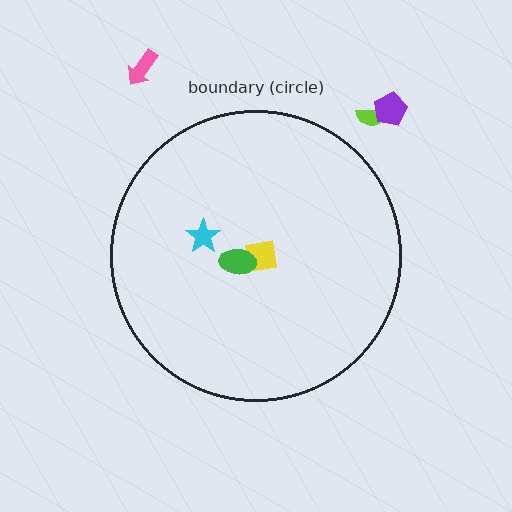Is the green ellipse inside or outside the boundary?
Inside.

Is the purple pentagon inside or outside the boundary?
Outside.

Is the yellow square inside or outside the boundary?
Inside.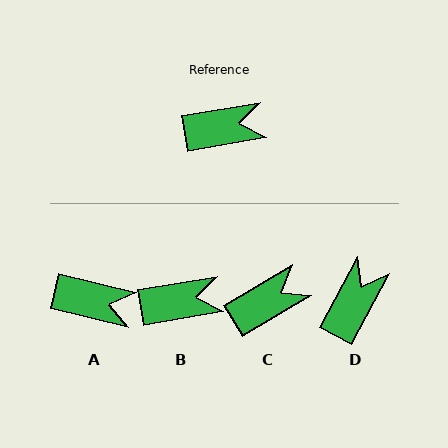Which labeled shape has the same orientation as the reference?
B.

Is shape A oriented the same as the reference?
No, it is off by about 23 degrees.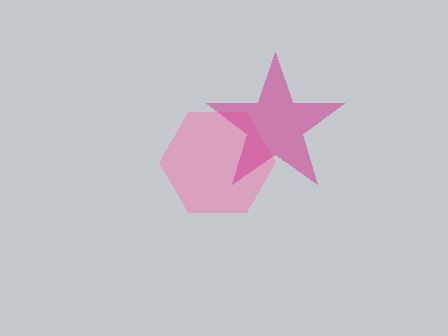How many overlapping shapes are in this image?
There are 2 overlapping shapes in the image.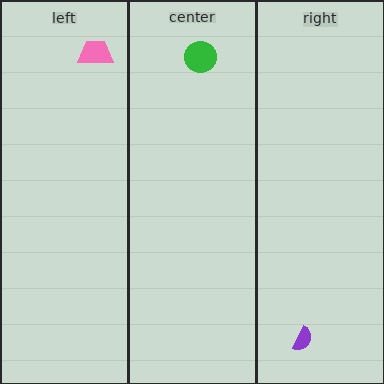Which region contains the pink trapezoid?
The left region.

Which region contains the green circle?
The center region.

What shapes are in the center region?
The green circle.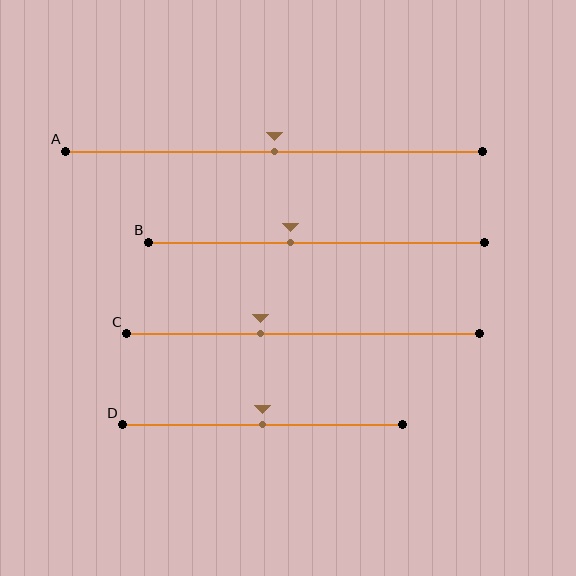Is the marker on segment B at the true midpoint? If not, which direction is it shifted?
No, the marker on segment B is shifted to the left by about 8% of the segment length.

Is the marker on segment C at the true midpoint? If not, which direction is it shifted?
No, the marker on segment C is shifted to the left by about 12% of the segment length.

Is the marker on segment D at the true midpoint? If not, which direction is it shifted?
Yes, the marker on segment D is at the true midpoint.